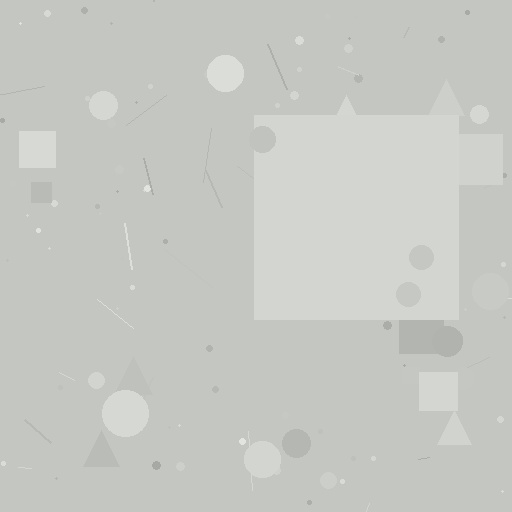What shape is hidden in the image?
A square is hidden in the image.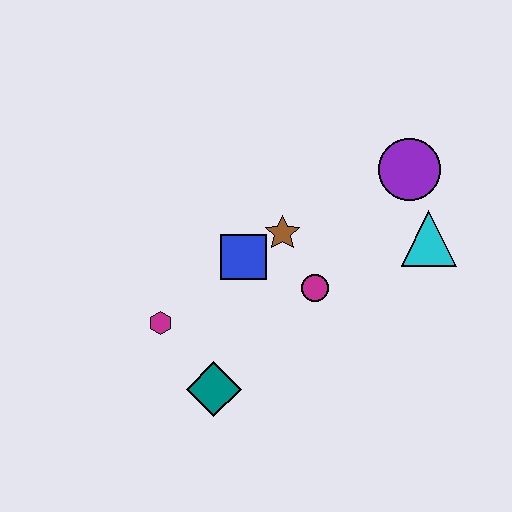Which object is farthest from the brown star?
The teal diamond is farthest from the brown star.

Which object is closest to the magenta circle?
The brown star is closest to the magenta circle.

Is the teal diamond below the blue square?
Yes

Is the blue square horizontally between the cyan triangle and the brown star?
No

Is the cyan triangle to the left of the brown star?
No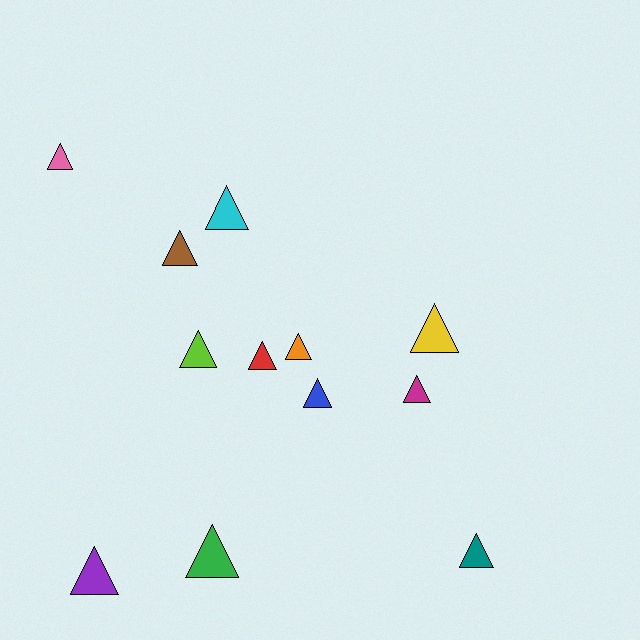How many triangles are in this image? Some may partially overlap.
There are 12 triangles.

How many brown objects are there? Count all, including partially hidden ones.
There is 1 brown object.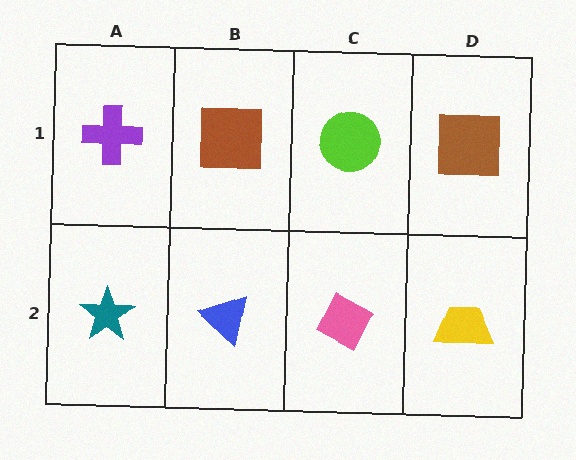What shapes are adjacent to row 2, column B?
A brown square (row 1, column B), a teal star (row 2, column A), a pink diamond (row 2, column C).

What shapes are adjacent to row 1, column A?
A teal star (row 2, column A), a brown square (row 1, column B).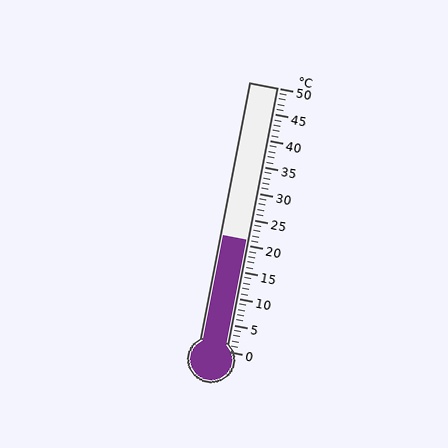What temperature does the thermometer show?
The thermometer shows approximately 21°C.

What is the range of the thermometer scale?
The thermometer scale ranges from 0°C to 50°C.